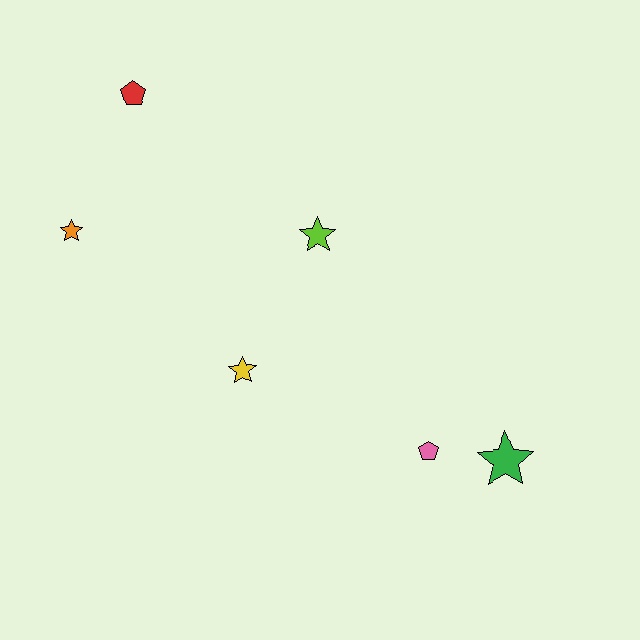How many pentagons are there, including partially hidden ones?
There are 2 pentagons.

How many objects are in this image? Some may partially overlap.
There are 6 objects.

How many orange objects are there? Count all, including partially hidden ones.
There is 1 orange object.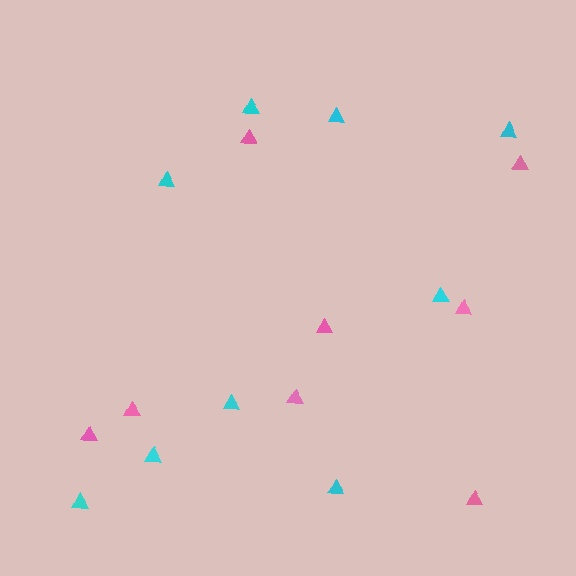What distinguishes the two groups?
There are 2 groups: one group of pink triangles (8) and one group of cyan triangles (9).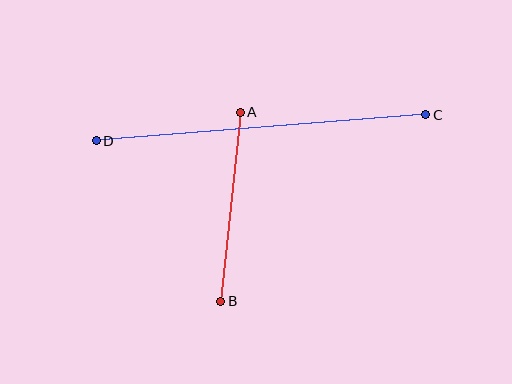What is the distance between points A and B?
The distance is approximately 190 pixels.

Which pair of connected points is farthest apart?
Points C and D are farthest apart.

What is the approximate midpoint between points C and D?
The midpoint is at approximately (261, 128) pixels.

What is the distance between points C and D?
The distance is approximately 331 pixels.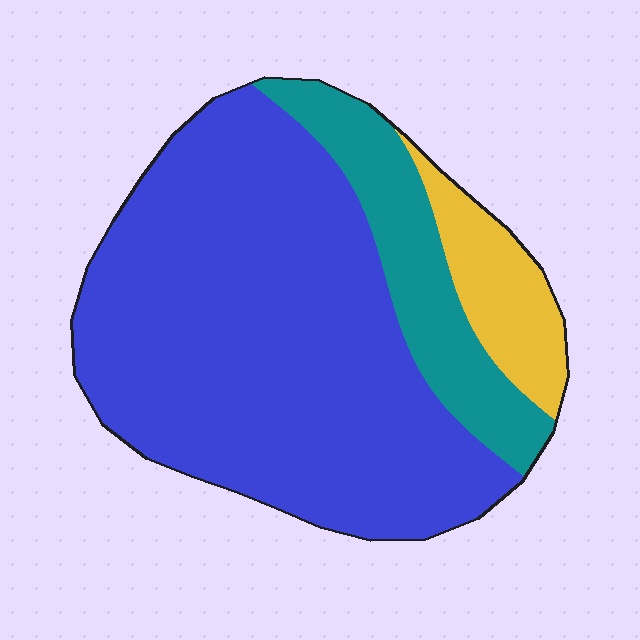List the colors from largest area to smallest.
From largest to smallest: blue, teal, yellow.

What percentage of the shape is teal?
Teal takes up about one sixth (1/6) of the shape.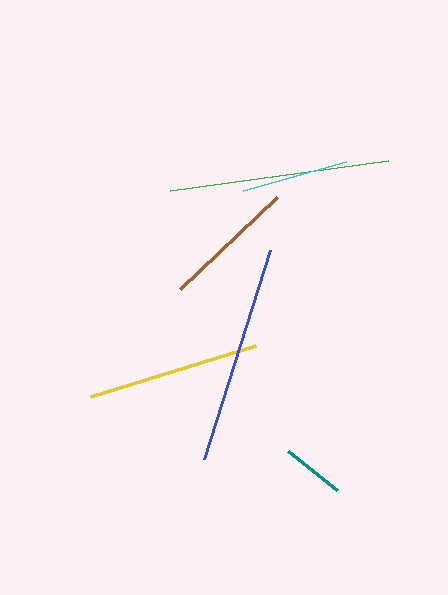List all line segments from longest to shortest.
From longest to shortest: green, blue, yellow, brown, cyan, teal.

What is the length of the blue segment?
The blue segment is approximately 219 pixels long.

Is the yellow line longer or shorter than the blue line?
The blue line is longer than the yellow line.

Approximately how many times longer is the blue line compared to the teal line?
The blue line is approximately 3.5 times the length of the teal line.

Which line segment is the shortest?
The teal line is the shortest at approximately 62 pixels.